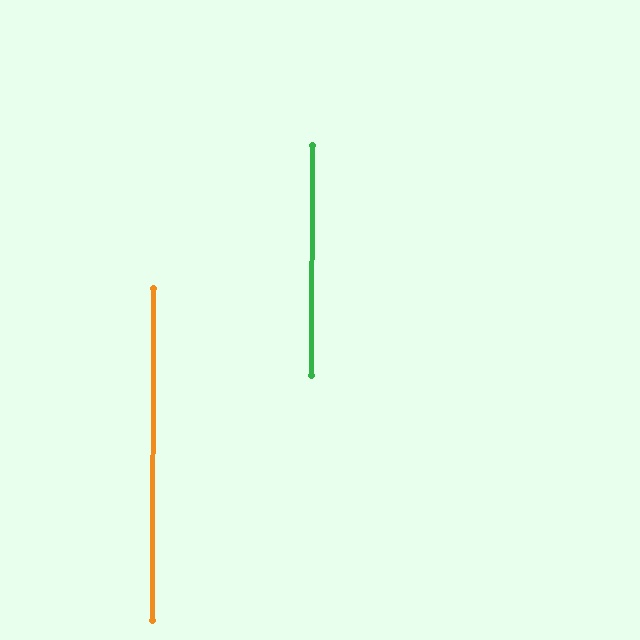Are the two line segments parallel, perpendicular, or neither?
Parallel — their directions differ by only 0.2°.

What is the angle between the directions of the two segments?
Approximately 0 degrees.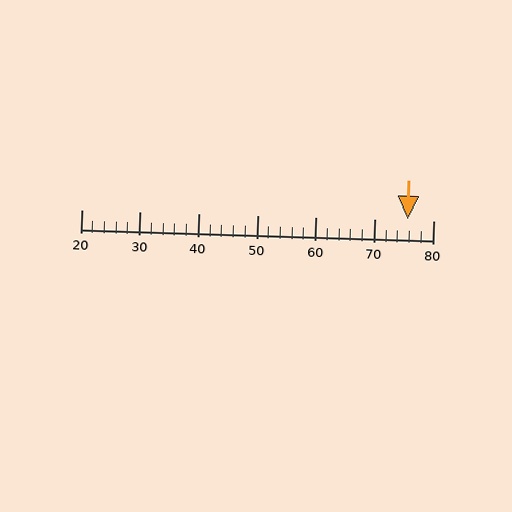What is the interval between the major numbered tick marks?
The major tick marks are spaced 10 units apart.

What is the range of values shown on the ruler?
The ruler shows values from 20 to 80.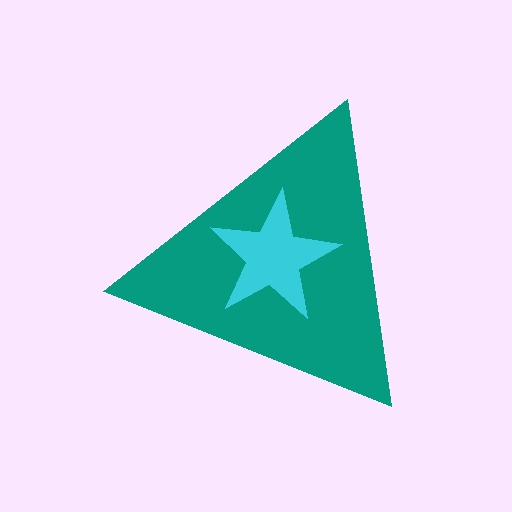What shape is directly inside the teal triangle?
The cyan star.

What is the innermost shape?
The cyan star.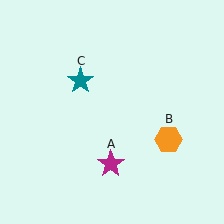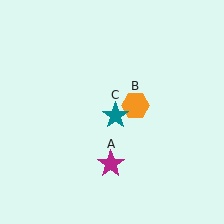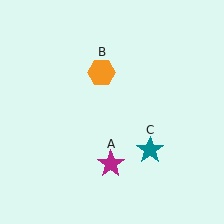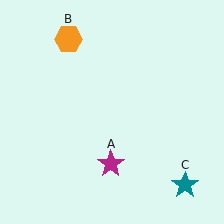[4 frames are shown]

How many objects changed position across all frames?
2 objects changed position: orange hexagon (object B), teal star (object C).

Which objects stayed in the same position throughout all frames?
Magenta star (object A) remained stationary.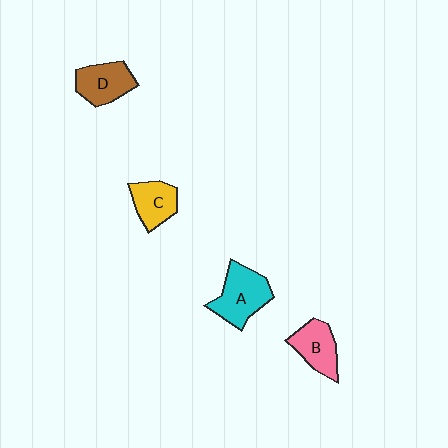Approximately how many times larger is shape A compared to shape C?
Approximately 1.4 times.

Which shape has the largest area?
Shape A (cyan).